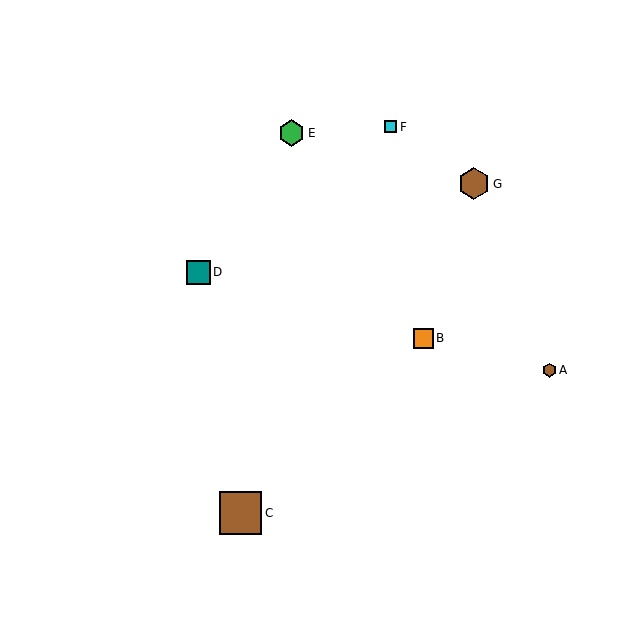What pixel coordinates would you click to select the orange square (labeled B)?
Click at (423, 338) to select the orange square B.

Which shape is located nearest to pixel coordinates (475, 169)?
The brown hexagon (labeled G) at (474, 184) is nearest to that location.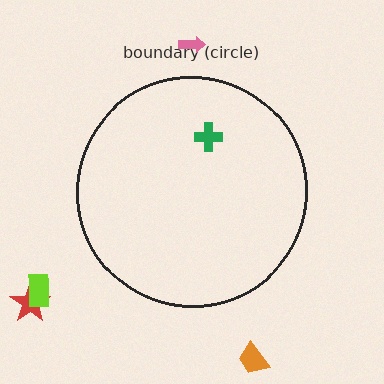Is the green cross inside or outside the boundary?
Inside.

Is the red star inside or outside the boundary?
Outside.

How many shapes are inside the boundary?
1 inside, 4 outside.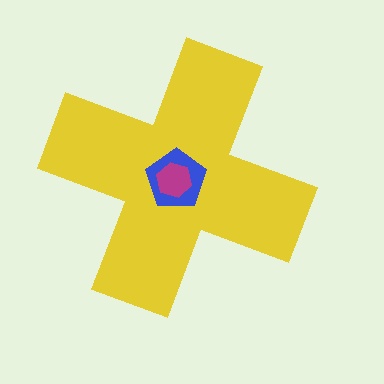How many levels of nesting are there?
3.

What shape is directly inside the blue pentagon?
The magenta hexagon.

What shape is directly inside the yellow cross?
The blue pentagon.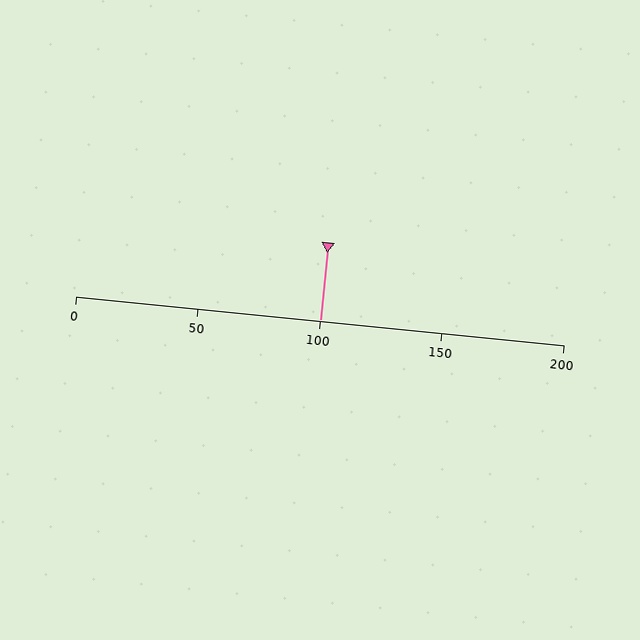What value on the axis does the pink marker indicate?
The marker indicates approximately 100.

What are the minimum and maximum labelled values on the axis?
The axis runs from 0 to 200.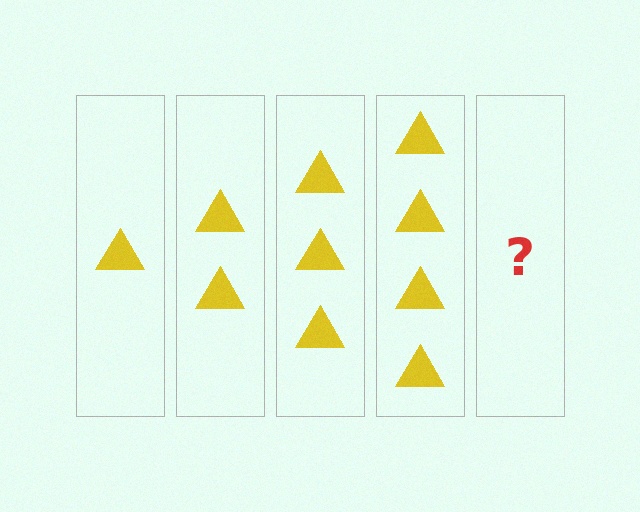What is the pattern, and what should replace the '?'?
The pattern is that each step adds one more triangle. The '?' should be 5 triangles.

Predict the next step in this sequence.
The next step is 5 triangles.